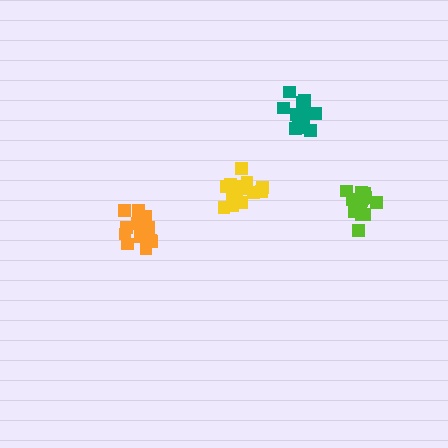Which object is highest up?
The teal cluster is topmost.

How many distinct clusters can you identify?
There are 4 distinct clusters.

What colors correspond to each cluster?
The clusters are colored: lime, yellow, orange, teal.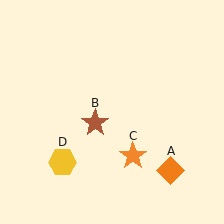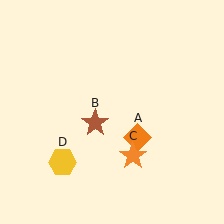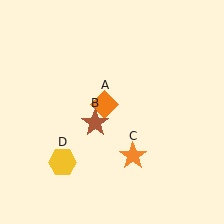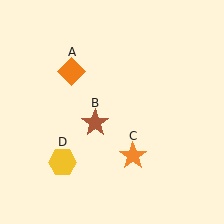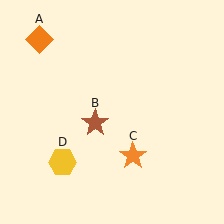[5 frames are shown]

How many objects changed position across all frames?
1 object changed position: orange diamond (object A).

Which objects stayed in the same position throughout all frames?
Brown star (object B) and orange star (object C) and yellow hexagon (object D) remained stationary.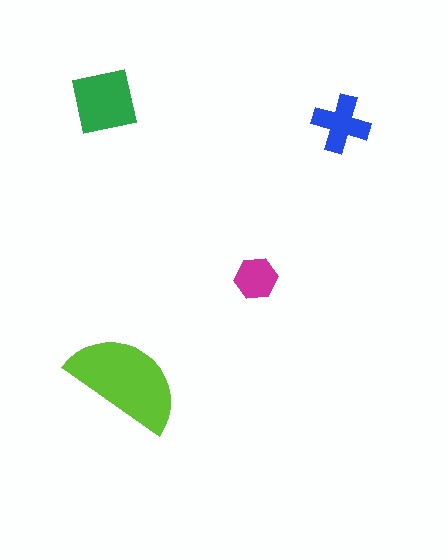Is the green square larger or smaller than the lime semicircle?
Smaller.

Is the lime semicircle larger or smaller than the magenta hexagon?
Larger.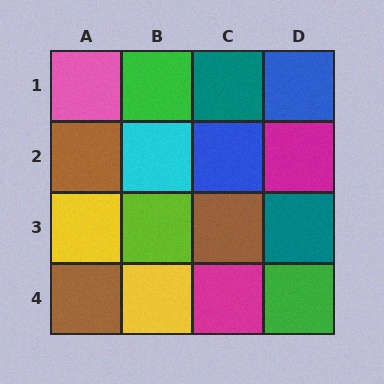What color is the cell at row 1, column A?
Pink.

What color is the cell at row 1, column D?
Blue.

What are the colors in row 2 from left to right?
Brown, cyan, blue, magenta.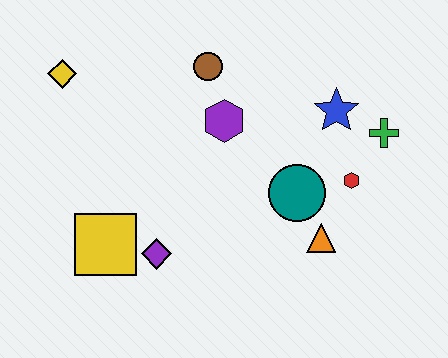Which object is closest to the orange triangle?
The teal circle is closest to the orange triangle.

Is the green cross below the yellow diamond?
Yes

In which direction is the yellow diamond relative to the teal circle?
The yellow diamond is to the left of the teal circle.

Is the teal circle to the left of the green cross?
Yes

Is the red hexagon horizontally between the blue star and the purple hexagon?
No